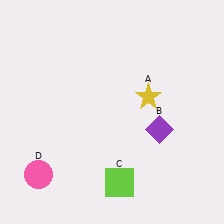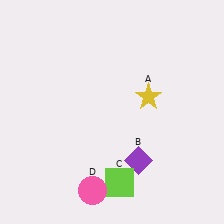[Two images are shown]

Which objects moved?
The objects that moved are: the purple diamond (B), the pink circle (D).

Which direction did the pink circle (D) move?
The pink circle (D) moved right.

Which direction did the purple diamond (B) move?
The purple diamond (B) moved down.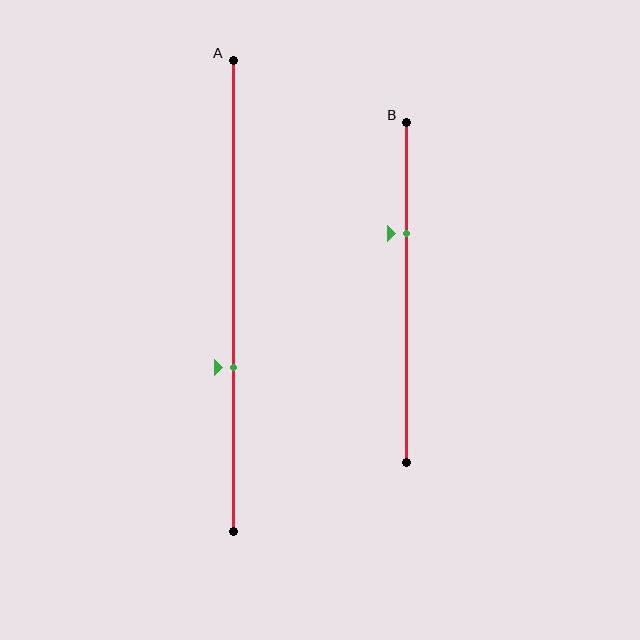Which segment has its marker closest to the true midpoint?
Segment A has its marker closest to the true midpoint.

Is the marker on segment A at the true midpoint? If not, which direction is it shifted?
No, the marker on segment A is shifted downward by about 15% of the segment length.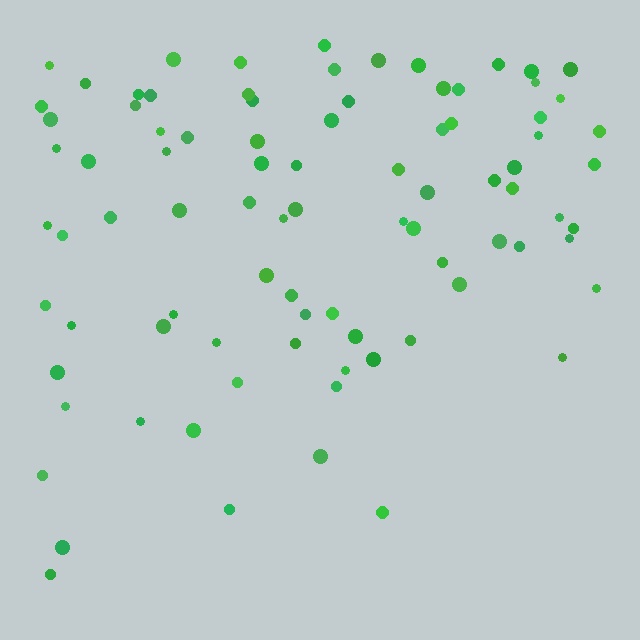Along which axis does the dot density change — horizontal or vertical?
Vertical.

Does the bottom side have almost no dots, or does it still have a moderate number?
Still a moderate number, just noticeably fewer than the top.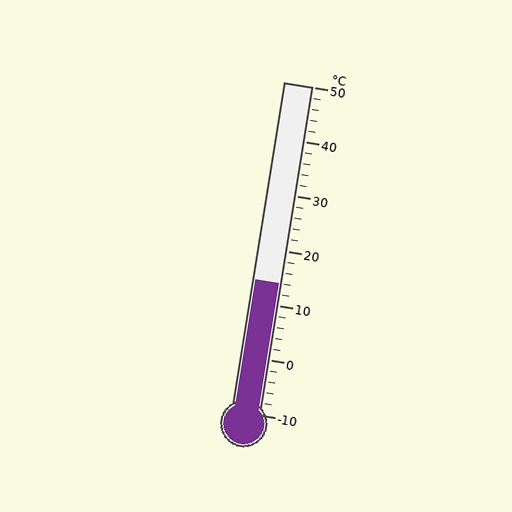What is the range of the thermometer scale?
The thermometer scale ranges from -10°C to 50°C.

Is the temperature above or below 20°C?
The temperature is below 20°C.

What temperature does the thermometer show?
The thermometer shows approximately 14°C.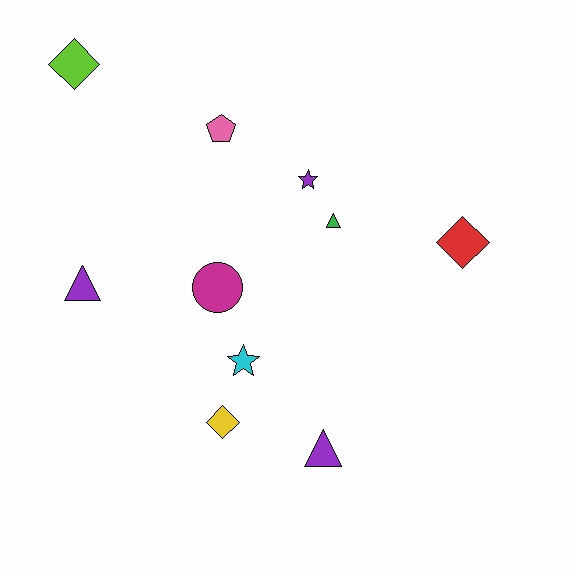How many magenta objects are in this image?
There is 1 magenta object.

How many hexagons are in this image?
There are no hexagons.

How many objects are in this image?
There are 10 objects.